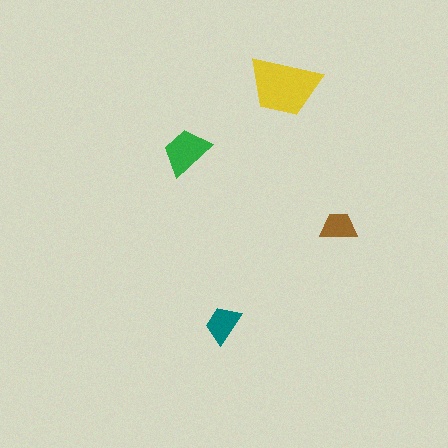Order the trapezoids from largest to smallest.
the yellow one, the green one, the teal one, the brown one.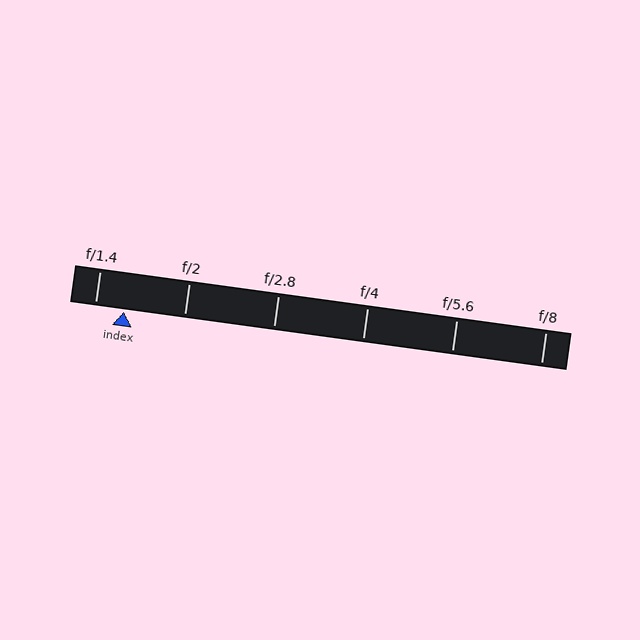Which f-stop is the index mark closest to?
The index mark is closest to f/1.4.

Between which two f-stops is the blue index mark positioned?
The index mark is between f/1.4 and f/2.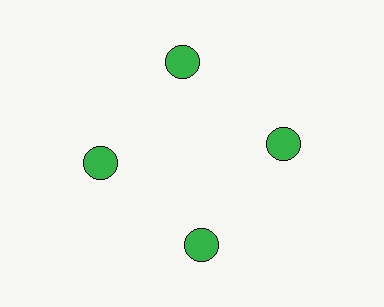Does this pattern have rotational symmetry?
Yes, this pattern has 4-fold rotational symmetry. It looks the same after rotating 90 degrees around the center.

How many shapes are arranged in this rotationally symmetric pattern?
There are 4 shapes, arranged in 4 groups of 1.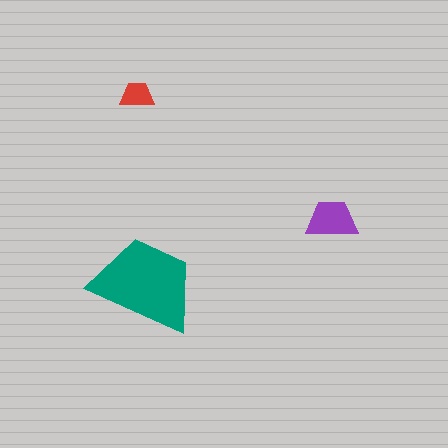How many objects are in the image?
There are 3 objects in the image.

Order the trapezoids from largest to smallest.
the teal one, the purple one, the red one.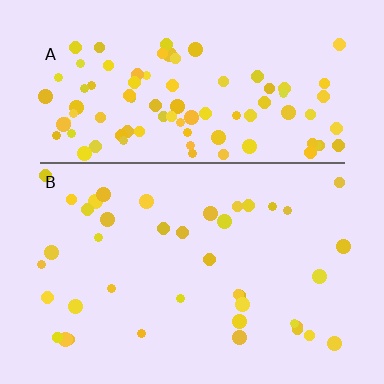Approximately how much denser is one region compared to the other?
Approximately 2.4× — region A over region B.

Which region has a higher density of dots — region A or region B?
A (the top).